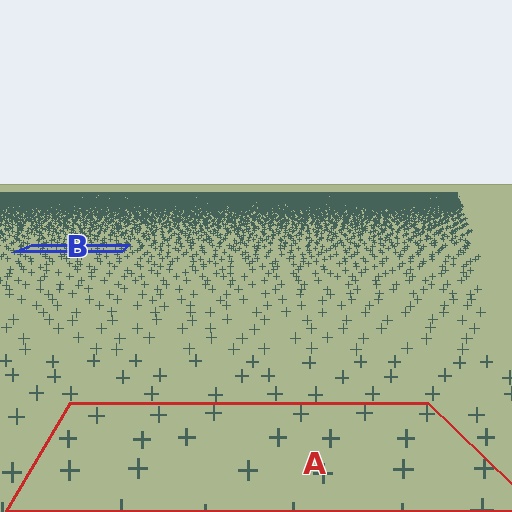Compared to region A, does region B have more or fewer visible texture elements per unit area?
Region B has more texture elements per unit area — they are packed more densely because it is farther away.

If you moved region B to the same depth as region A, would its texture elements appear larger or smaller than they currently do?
They would appear larger. At a closer depth, the same texture elements are projected at a bigger on-screen size.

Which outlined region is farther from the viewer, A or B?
Region B is farther from the viewer — the texture elements inside it appear smaller and more densely packed.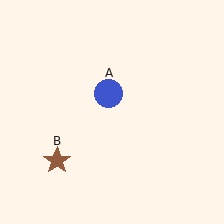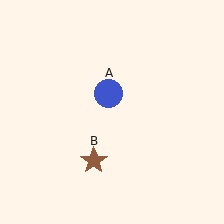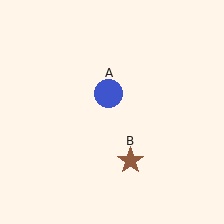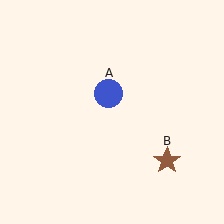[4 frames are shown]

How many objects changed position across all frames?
1 object changed position: brown star (object B).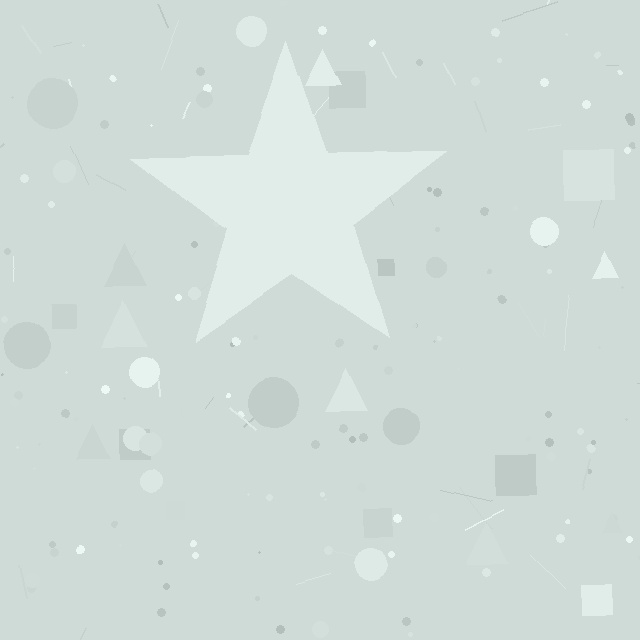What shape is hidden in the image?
A star is hidden in the image.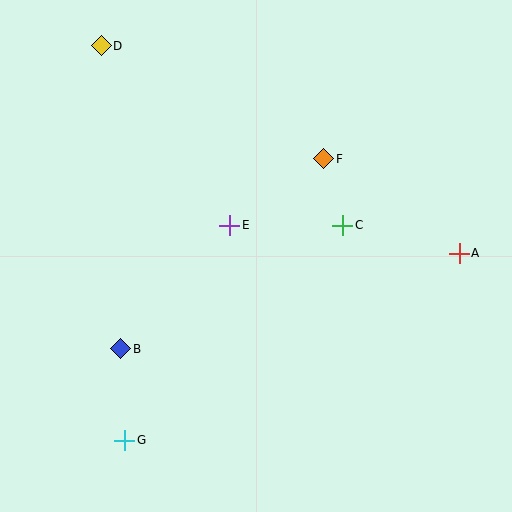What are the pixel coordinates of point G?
Point G is at (125, 440).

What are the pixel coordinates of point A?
Point A is at (459, 253).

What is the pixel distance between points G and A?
The distance between G and A is 383 pixels.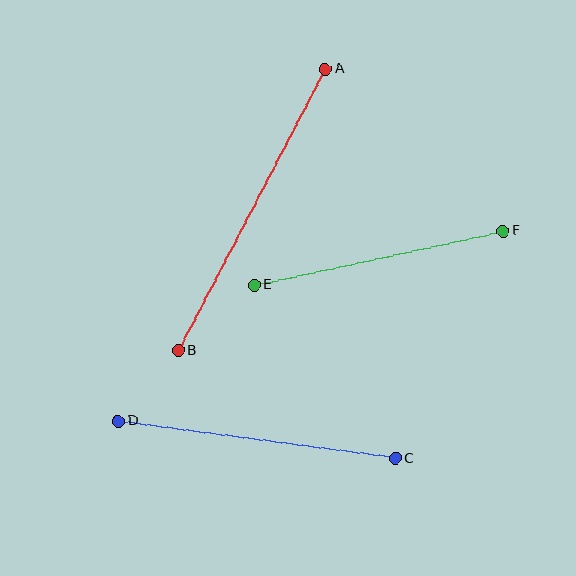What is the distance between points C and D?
The distance is approximately 279 pixels.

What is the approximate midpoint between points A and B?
The midpoint is at approximately (252, 210) pixels.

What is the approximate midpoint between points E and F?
The midpoint is at approximately (378, 258) pixels.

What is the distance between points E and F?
The distance is approximately 255 pixels.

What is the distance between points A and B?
The distance is approximately 318 pixels.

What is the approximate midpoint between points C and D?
The midpoint is at approximately (257, 440) pixels.